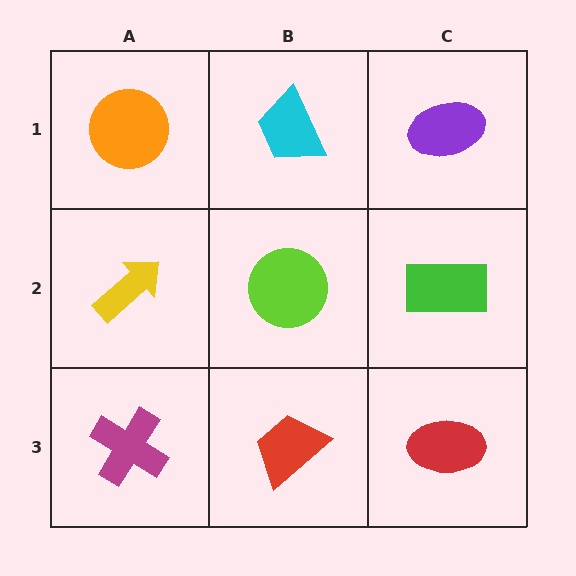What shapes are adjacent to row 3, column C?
A green rectangle (row 2, column C), a red trapezoid (row 3, column B).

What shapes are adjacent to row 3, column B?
A lime circle (row 2, column B), a magenta cross (row 3, column A), a red ellipse (row 3, column C).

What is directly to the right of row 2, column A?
A lime circle.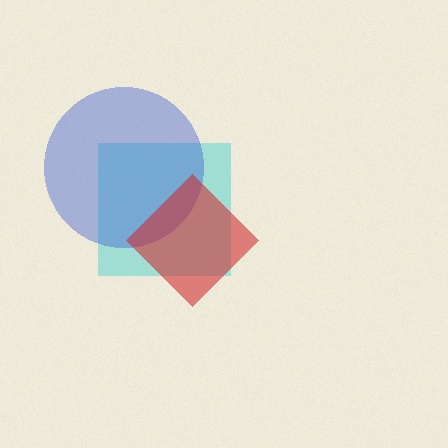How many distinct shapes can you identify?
There are 3 distinct shapes: a cyan square, a blue circle, a red diamond.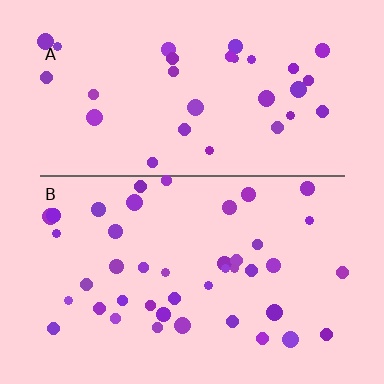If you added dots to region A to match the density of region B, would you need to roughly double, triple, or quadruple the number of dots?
Approximately double.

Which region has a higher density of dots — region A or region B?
B (the bottom).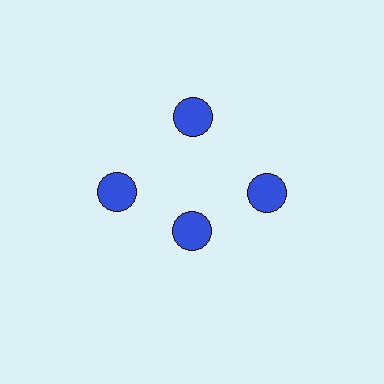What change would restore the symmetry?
The symmetry would be restored by moving it outward, back onto the ring so that all 4 circles sit at equal angles and equal distance from the center.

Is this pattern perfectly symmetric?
No. The 4 blue circles are arranged in a ring, but one element near the 6 o'clock position is pulled inward toward the center, breaking the 4-fold rotational symmetry.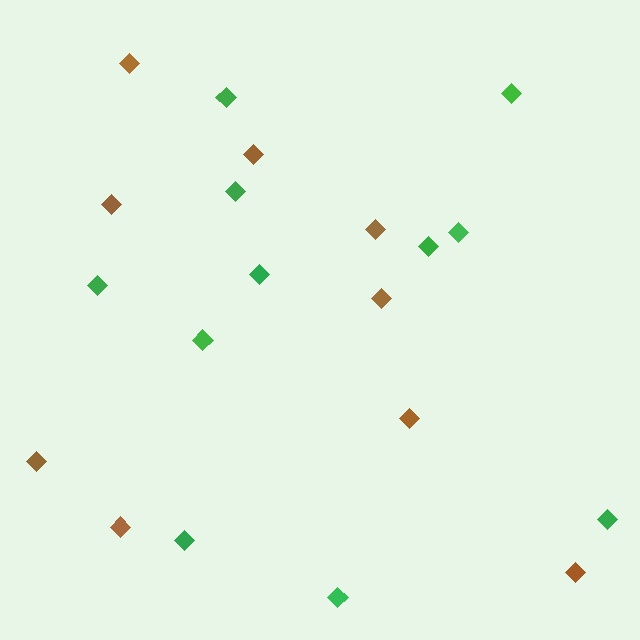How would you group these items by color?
There are 2 groups: one group of green diamonds (11) and one group of brown diamonds (9).